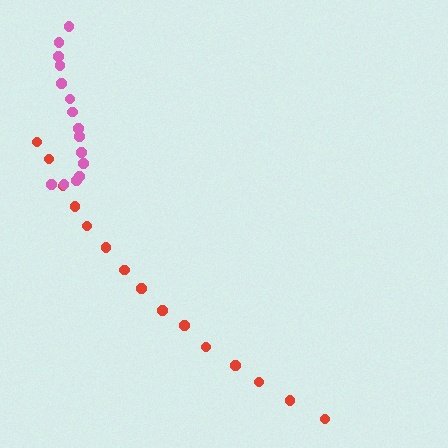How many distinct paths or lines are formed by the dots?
There are 2 distinct paths.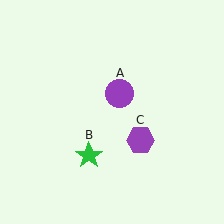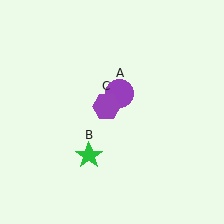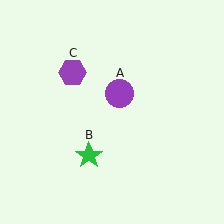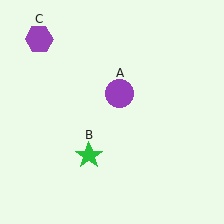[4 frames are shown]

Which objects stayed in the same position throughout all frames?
Purple circle (object A) and green star (object B) remained stationary.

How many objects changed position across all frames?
1 object changed position: purple hexagon (object C).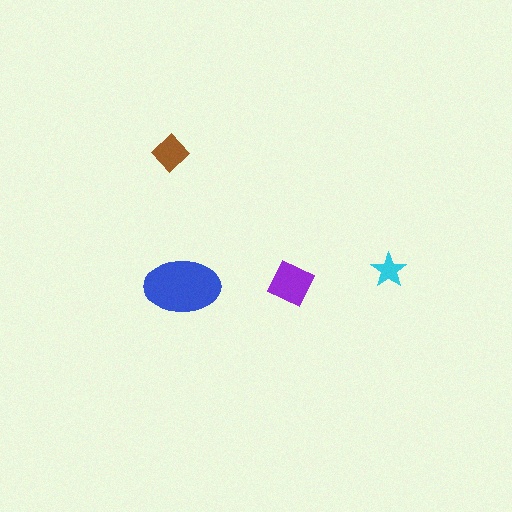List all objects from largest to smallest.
The blue ellipse, the purple square, the brown diamond, the cyan star.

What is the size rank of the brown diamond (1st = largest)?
3rd.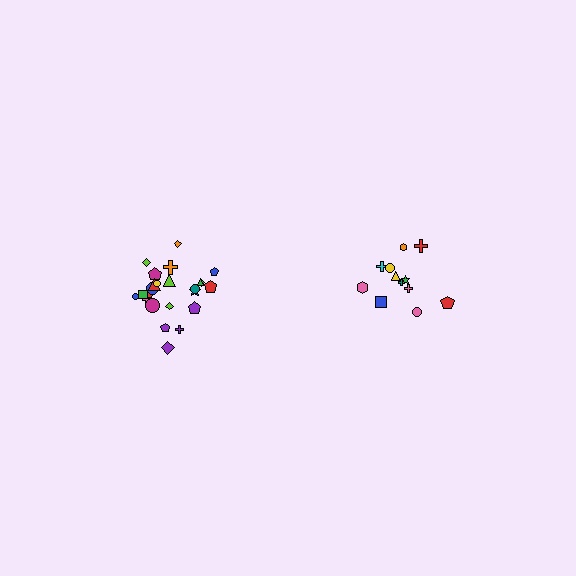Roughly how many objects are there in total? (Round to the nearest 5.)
Roughly 35 objects in total.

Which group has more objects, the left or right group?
The left group.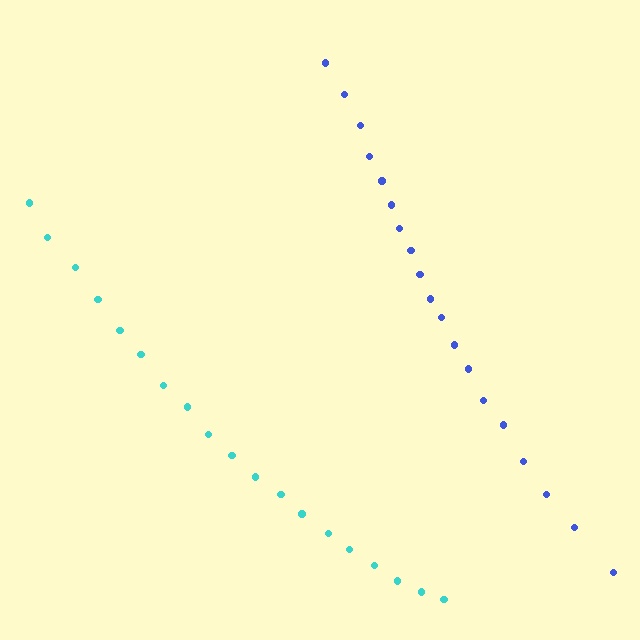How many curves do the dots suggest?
There are 2 distinct paths.